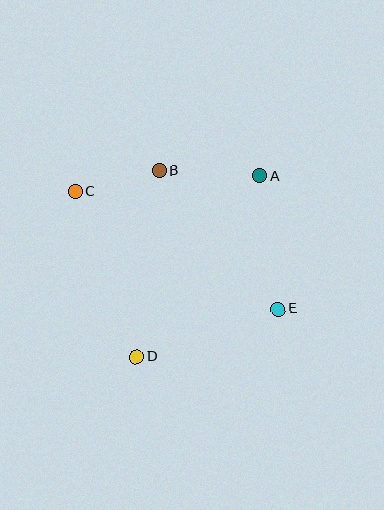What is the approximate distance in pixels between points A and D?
The distance between A and D is approximately 219 pixels.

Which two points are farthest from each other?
Points C and E are farthest from each other.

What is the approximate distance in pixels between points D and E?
The distance between D and E is approximately 150 pixels.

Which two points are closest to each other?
Points B and C are closest to each other.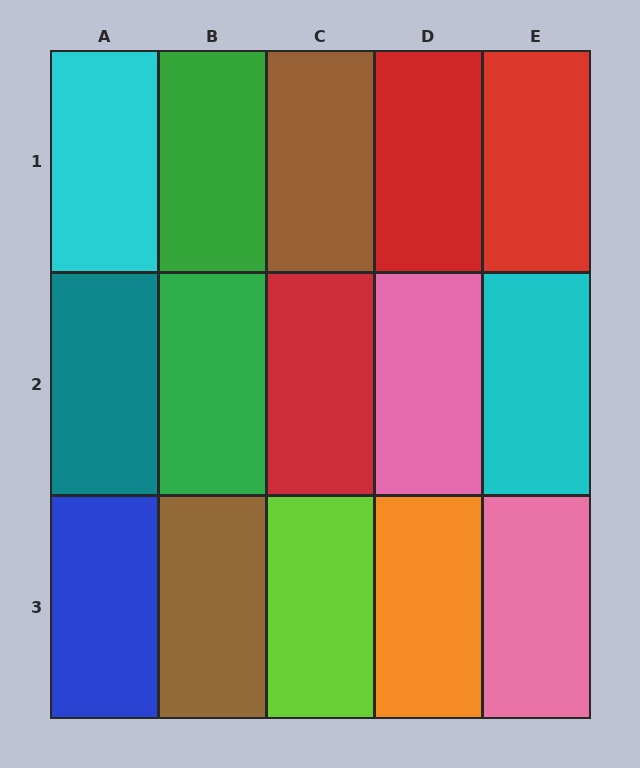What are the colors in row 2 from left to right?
Teal, green, red, pink, cyan.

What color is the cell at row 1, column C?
Brown.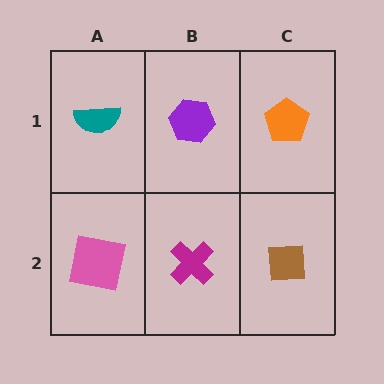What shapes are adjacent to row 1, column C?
A brown square (row 2, column C), a purple hexagon (row 1, column B).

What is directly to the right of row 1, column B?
An orange pentagon.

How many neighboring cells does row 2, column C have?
2.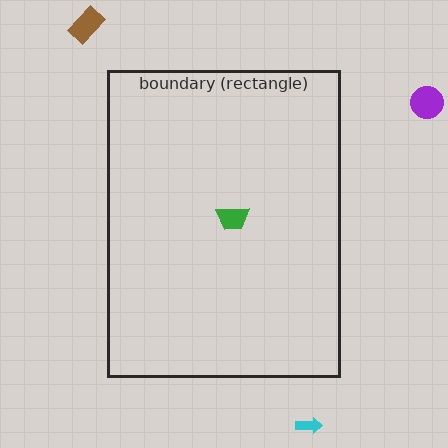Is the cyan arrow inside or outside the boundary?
Outside.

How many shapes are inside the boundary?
1 inside, 3 outside.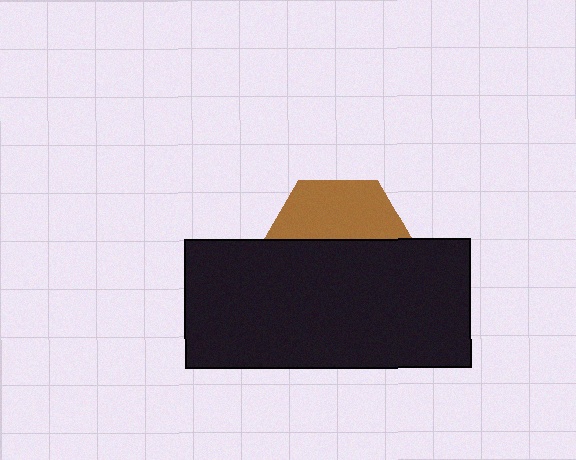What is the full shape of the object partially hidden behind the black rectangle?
The partially hidden object is a brown hexagon.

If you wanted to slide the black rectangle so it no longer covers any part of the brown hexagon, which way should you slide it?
Slide it down — that is the most direct way to separate the two shapes.